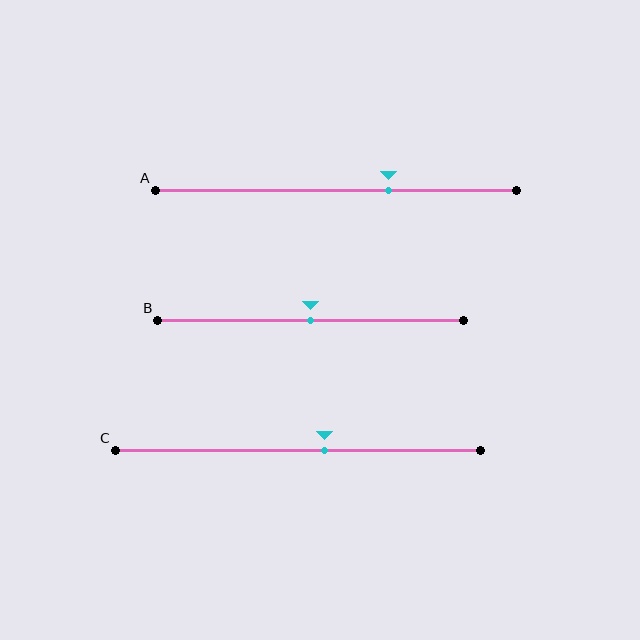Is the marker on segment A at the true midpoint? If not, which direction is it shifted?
No, the marker on segment A is shifted to the right by about 14% of the segment length.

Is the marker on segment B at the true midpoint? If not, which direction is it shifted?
Yes, the marker on segment B is at the true midpoint.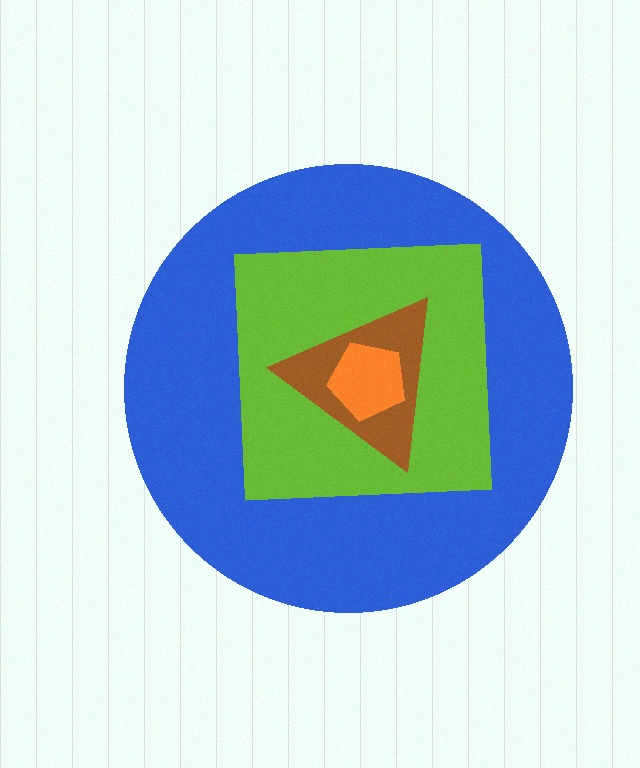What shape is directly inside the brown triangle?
The orange pentagon.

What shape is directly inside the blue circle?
The lime square.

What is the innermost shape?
The orange pentagon.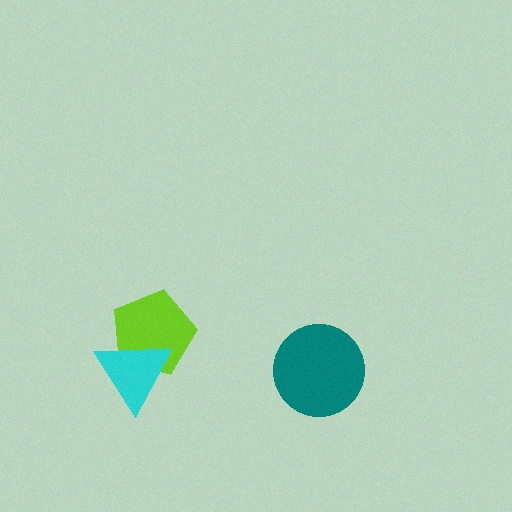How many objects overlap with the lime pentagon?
1 object overlaps with the lime pentagon.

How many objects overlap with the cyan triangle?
1 object overlaps with the cyan triangle.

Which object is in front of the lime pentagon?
The cyan triangle is in front of the lime pentagon.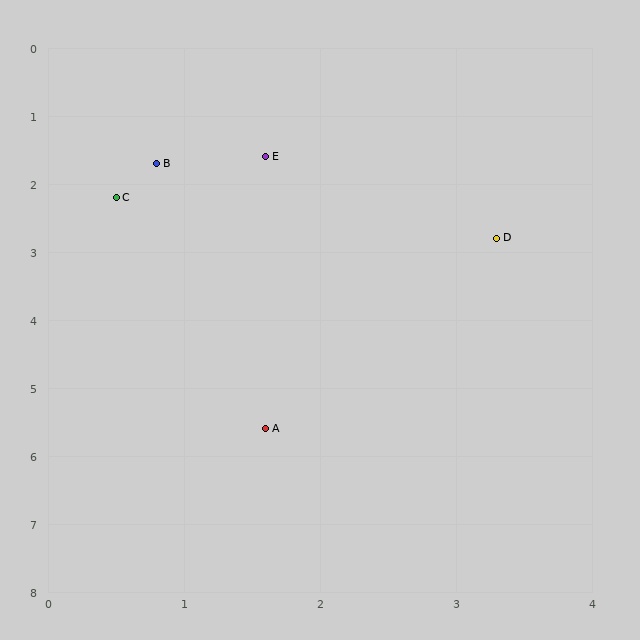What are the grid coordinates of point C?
Point C is at approximately (0.5, 2.2).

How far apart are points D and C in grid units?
Points D and C are about 2.9 grid units apart.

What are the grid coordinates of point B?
Point B is at approximately (0.8, 1.7).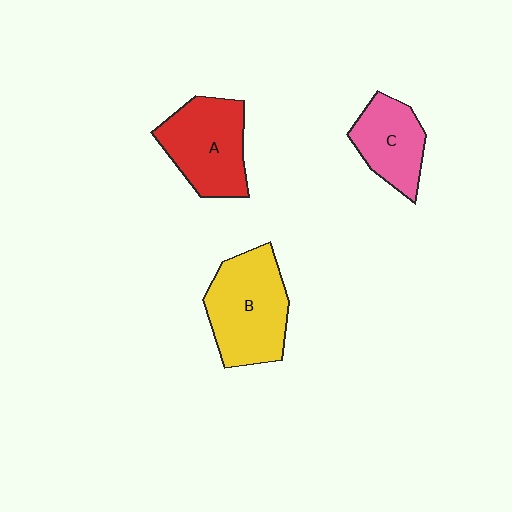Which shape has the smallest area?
Shape C (pink).